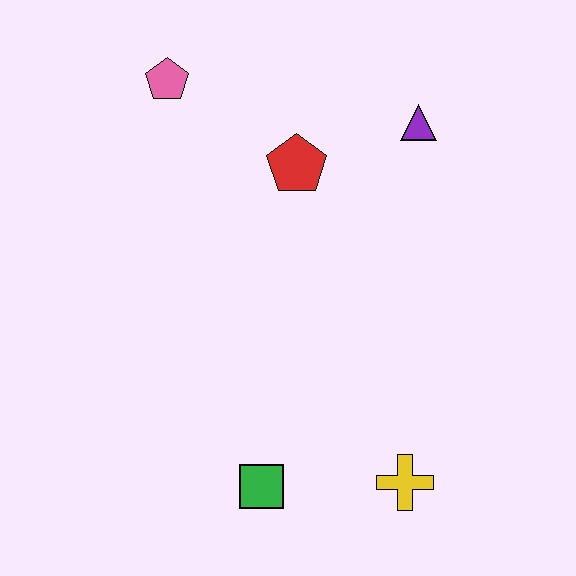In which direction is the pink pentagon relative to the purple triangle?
The pink pentagon is to the left of the purple triangle.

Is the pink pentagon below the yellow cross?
No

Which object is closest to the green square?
The yellow cross is closest to the green square.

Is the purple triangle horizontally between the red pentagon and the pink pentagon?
No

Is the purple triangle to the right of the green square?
Yes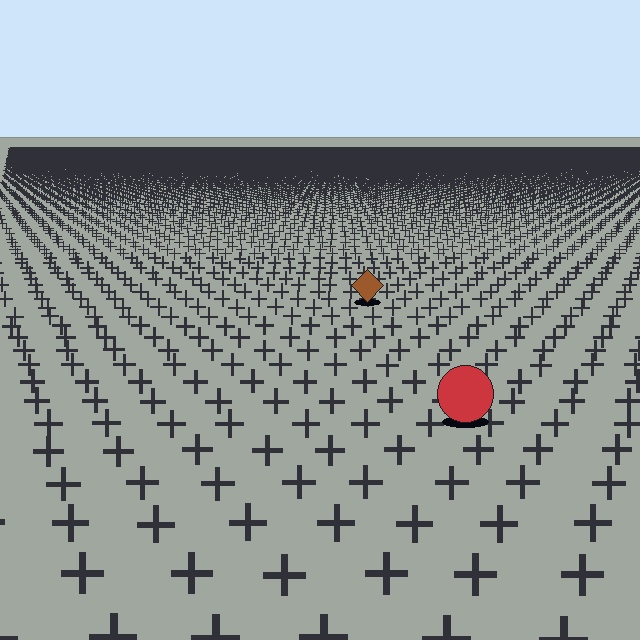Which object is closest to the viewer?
The red circle is closest. The texture marks near it are larger and more spread out.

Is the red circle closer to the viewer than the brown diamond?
Yes. The red circle is closer — you can tell from the texture gradient: the ground texture is coarser near it.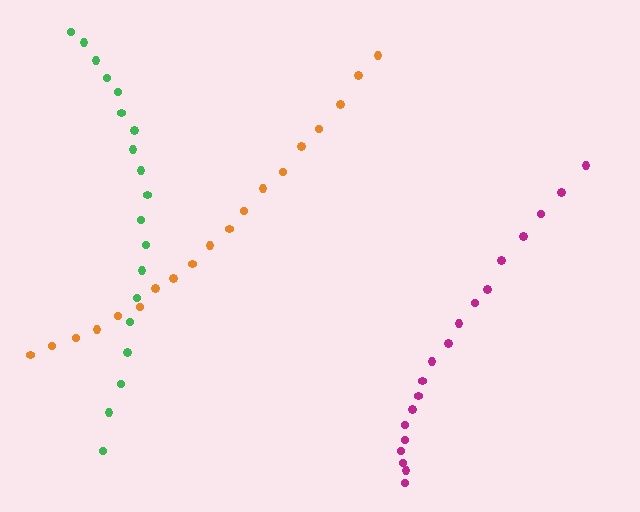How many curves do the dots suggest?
There are 3 distinct paths.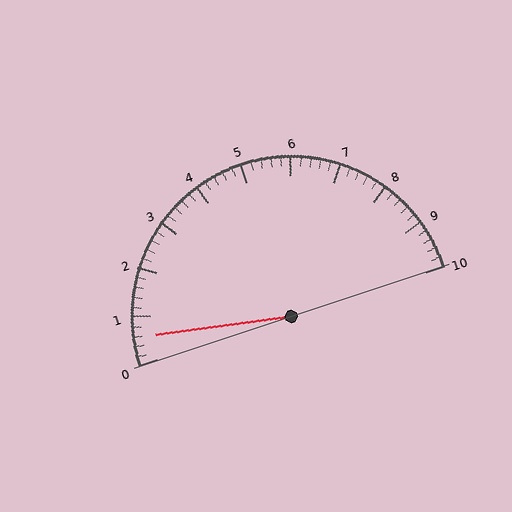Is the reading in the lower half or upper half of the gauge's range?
The reading is in the lower half of the range (0 to 10).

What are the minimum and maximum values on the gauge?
The gauge ranges from 0 to 10.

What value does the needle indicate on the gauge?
The needle indicates approximately 0.6.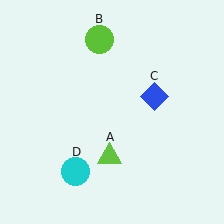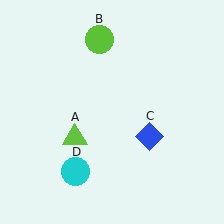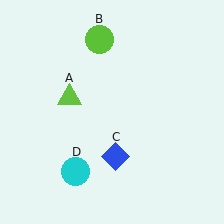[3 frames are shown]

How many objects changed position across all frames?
2 objects changed position: lime triangle (object A), blue diamond (object C).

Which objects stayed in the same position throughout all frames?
Lime circle (object B) and cyan circle (object D) remained stationary.